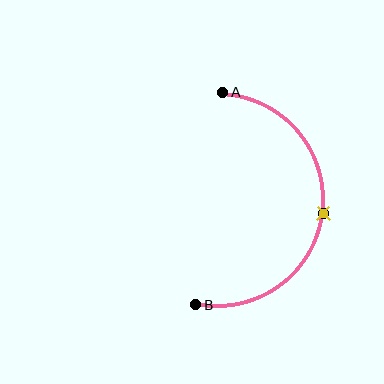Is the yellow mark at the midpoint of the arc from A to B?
Yes. The yellow mark lies on the arc at equal arc-length from both A and B — it is the arc midpoint.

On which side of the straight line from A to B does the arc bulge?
The arc bulges to the right of the straight line connecting A and B.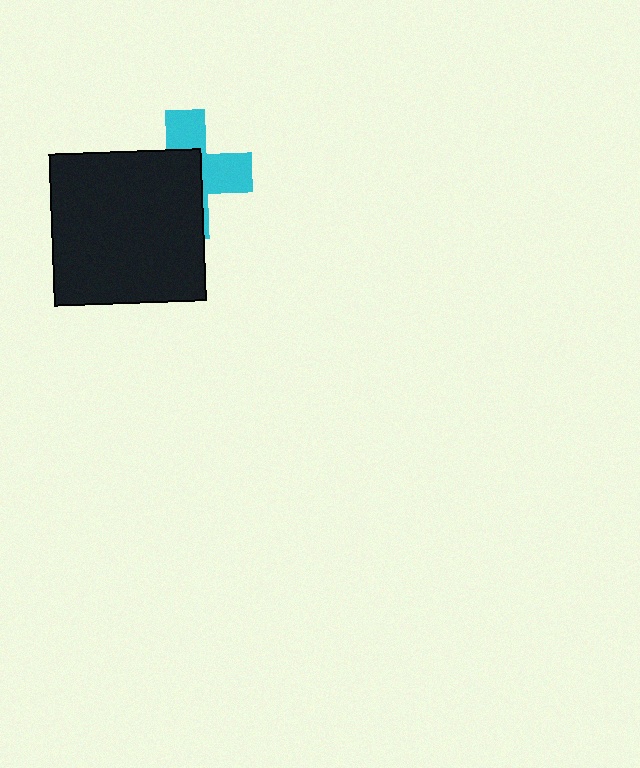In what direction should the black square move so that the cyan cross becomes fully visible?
The black square should move toward the lower-left. That is the shortest direction to clear the overlap and leave the cyan cross fully visible.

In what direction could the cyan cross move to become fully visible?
The cyan cross could move toward the upper-right. That would shift it out from behind the black square entirely.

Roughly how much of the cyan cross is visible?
A small part of it is visible (roughly 44%).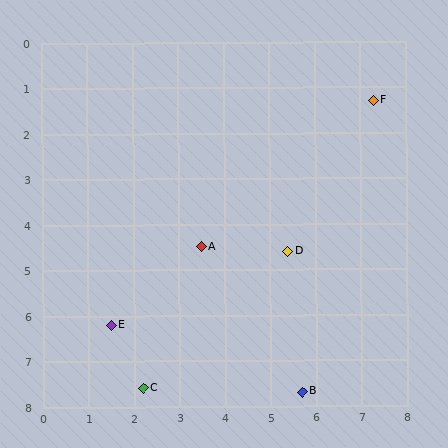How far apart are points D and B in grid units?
Points D and B are about 3.1 grid units apart.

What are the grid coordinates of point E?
Point E is at approximately (1.5, 6.2).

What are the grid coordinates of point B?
Point B is at approximately (5.7, 7.7).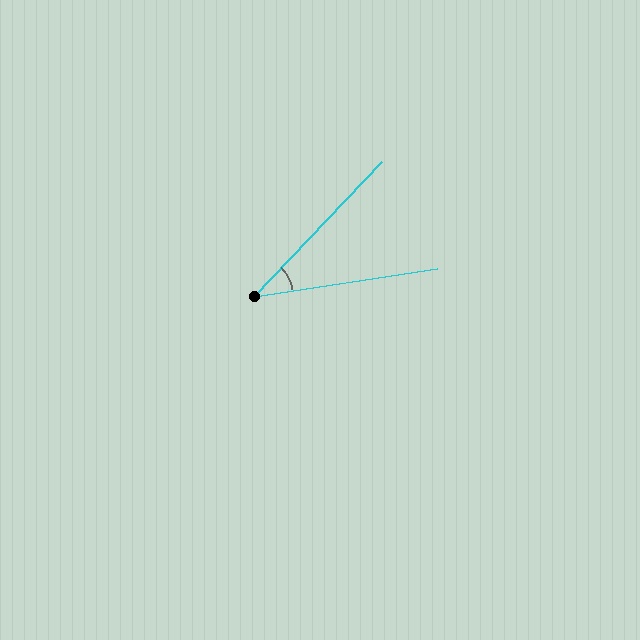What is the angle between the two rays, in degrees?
Approximately 38 degrees.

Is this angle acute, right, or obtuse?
It is acute.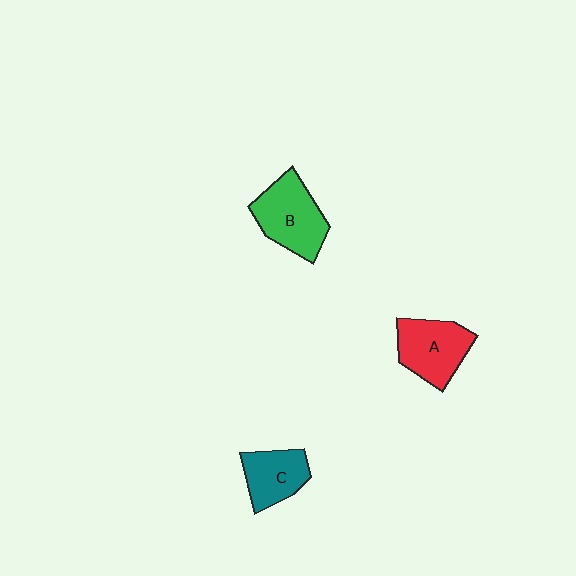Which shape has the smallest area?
Shape C (teal).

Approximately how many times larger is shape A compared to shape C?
Approximately 1.3 times.